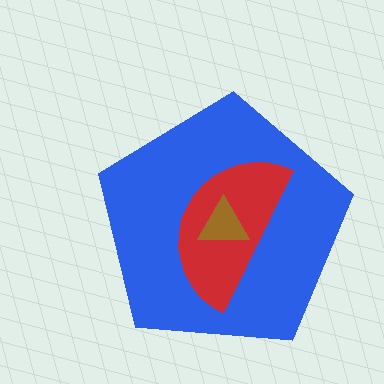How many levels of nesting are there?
3.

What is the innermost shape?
The brown triangle.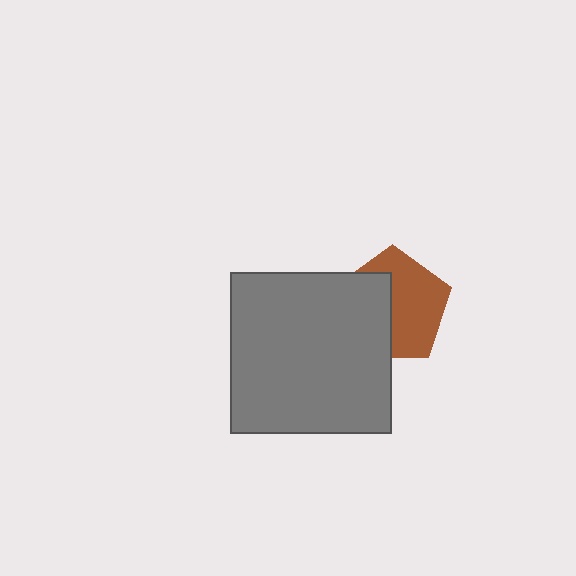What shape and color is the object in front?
The object in front is a gray square.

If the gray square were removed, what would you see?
You would see the complete brown pentagon.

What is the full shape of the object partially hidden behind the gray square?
The partially hidden object is a brown pentagon.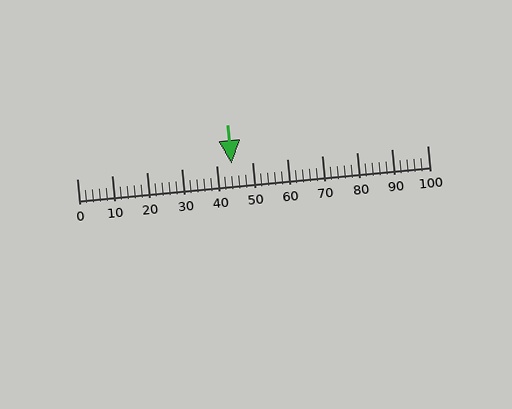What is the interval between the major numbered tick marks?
The major tick marks are spaced 10 units apart.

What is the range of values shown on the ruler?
The ruler shows values from 0 to 100.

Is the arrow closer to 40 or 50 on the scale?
The arrow is closer to 40.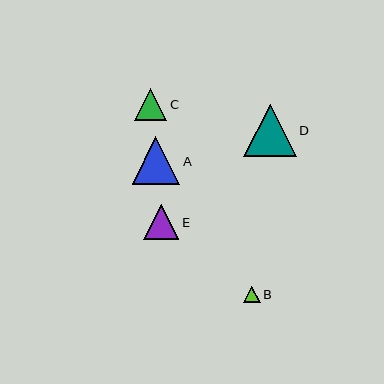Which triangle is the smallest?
Triangle B is the smallest with a size of approximately 17 pixels.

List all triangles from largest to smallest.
From largest to smallest: D, A, E, C, B.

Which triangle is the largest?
Triangle D is the largest with a size of approximately 52 pixels.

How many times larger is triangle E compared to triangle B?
Triangle E is approximately 2.1 times the size of triangle B.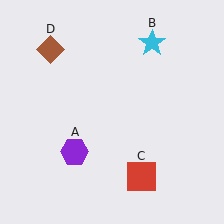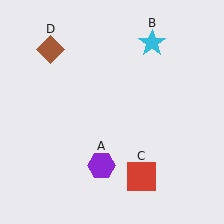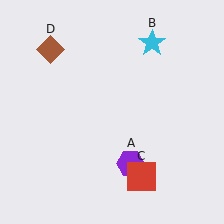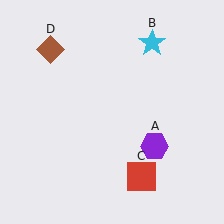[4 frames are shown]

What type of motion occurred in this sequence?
The purple hexagon (object A) rotated counterclockwise around the center of the scene.